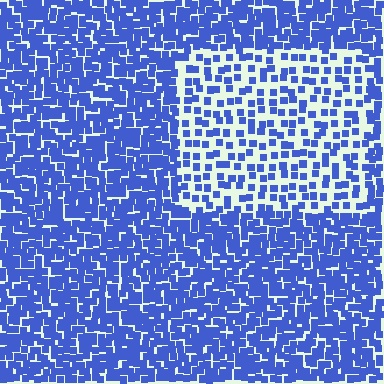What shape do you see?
I see a rectangle.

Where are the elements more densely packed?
The elements are more densely packed outside the rectangle boundary.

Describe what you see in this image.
The image contains small blue elements arranged at two different densities. A rectangle-shaped region is visible where the elements are less densely packed than the surrounding area.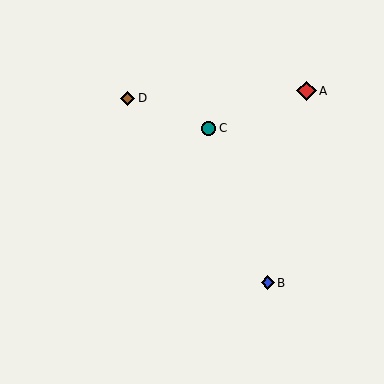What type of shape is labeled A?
Shape A is a red diamond.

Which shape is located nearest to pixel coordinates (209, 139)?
The teal circle (labeled C) at (209, 128) is nearest to that location.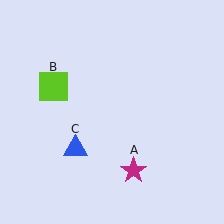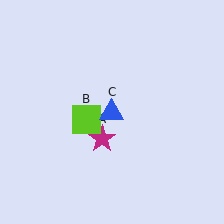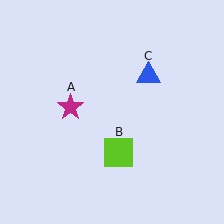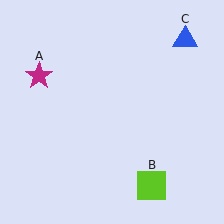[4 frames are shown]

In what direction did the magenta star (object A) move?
The magenta star (object A) moved up and to the left.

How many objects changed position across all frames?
3 objects changed position: magenta star (object A), lime square (object B), blue triangle (object C).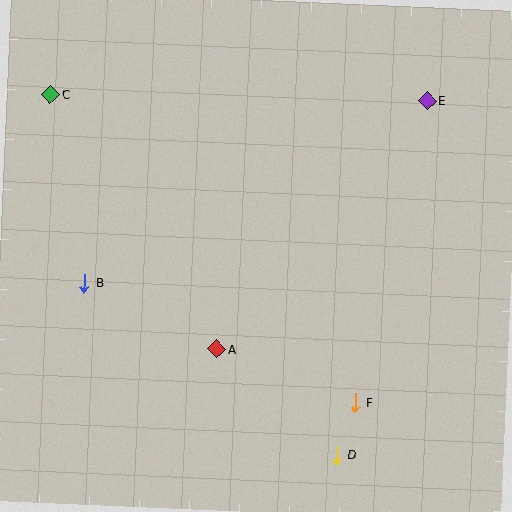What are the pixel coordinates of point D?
Point D is at (336, 455).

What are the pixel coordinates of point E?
Point E is at (427, 101).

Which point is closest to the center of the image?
Point A at (216, 349) is closest to the center.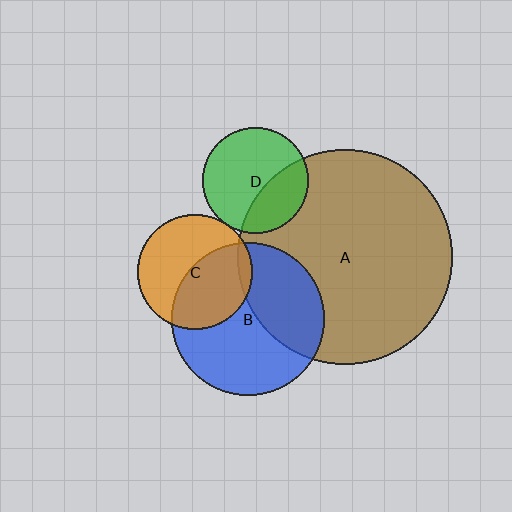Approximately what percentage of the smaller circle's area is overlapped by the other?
Approximately 50%.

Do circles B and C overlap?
Yes.